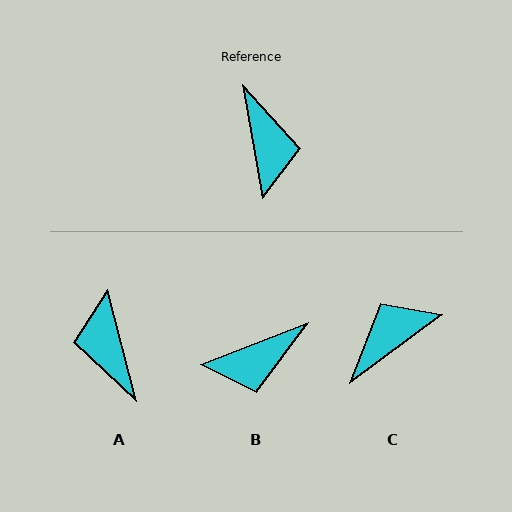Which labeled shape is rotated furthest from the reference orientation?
A, about 175 degrees away.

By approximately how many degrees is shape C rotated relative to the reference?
Approximately 117 degrees counter-clockwise.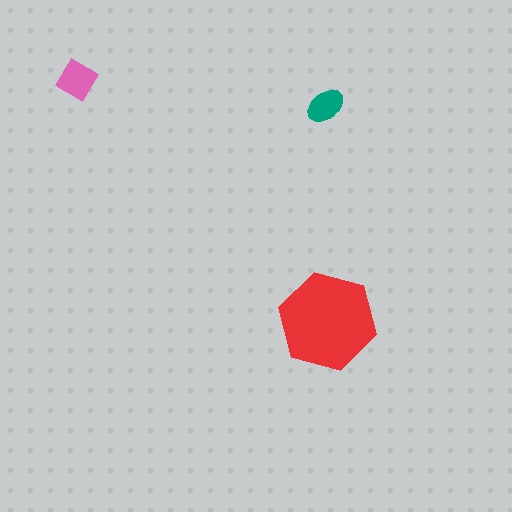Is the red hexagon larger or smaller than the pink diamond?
Larger.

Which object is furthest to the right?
The red hexagon is rightmost.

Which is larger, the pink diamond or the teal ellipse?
The pink diamond.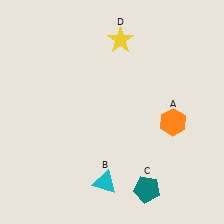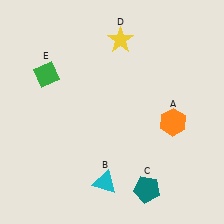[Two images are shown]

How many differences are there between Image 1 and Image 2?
There is 1 difference between the two images.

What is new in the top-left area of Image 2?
A green diamond (E) was added in the top-left area of Image 2.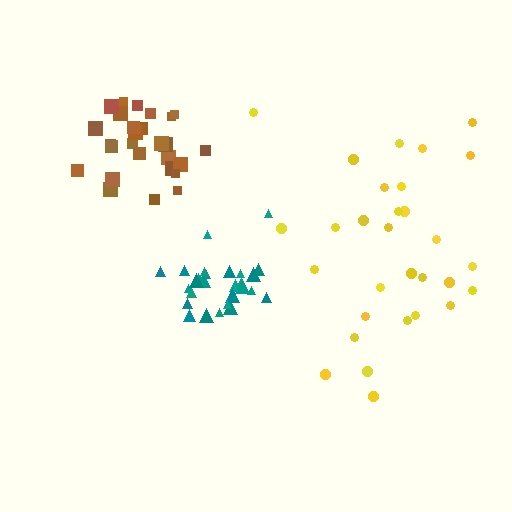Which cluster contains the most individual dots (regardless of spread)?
Yellow (30).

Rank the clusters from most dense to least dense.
teal, brown, yellow.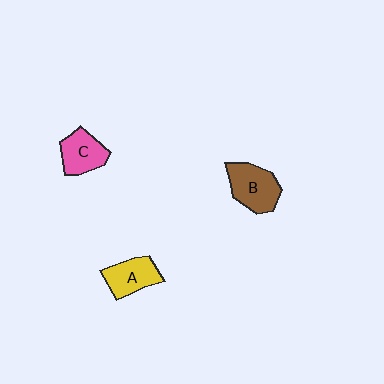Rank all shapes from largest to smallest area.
From largest to smallest: B (brown), A (yellow), C (pink).